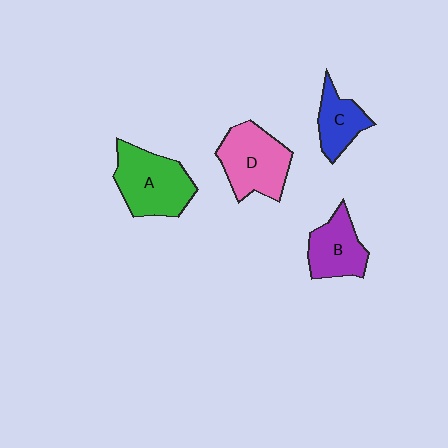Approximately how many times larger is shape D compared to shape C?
Approximately 1.6 times.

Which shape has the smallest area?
Shape C (blue).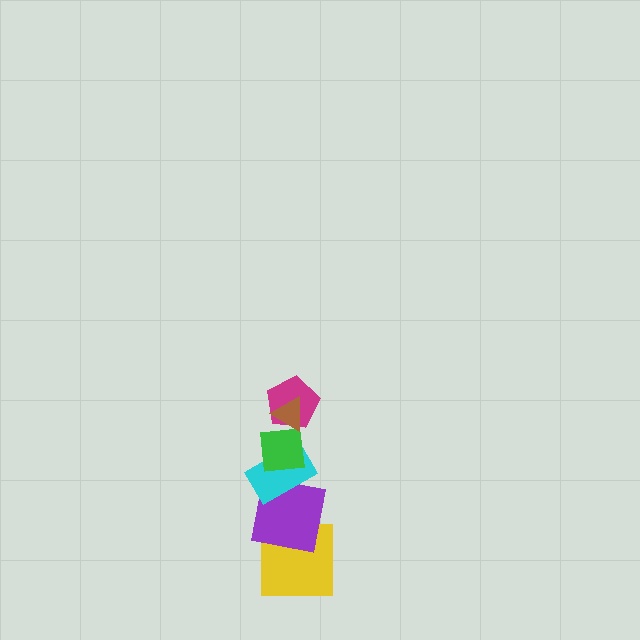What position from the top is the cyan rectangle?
The cyan rectangle is 4th from the top.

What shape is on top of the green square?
The magenta pentagon is on top of the green square.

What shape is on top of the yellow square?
The purple square is on top of the yellow square.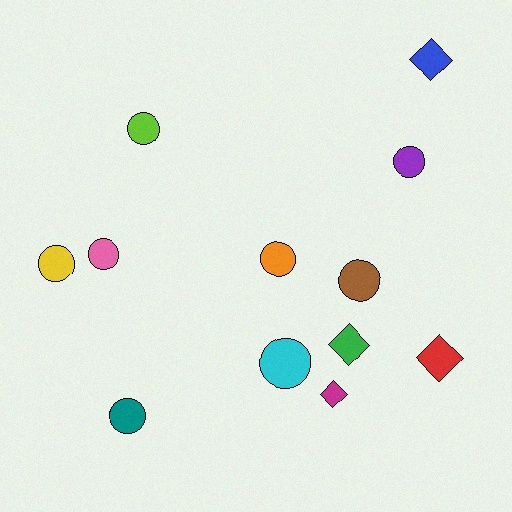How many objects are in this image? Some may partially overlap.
There are 12 objects.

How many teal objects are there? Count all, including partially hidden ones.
There is 1 teal object.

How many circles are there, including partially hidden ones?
There are 8 circles.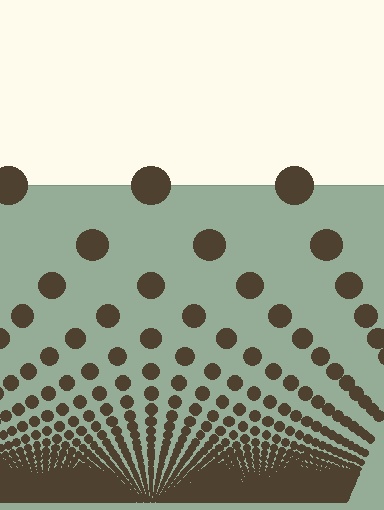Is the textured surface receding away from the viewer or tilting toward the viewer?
The surface appears to tilt toward the viewer. Texture elements get larger and sparser toward the top.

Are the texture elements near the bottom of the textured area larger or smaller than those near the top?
Smaller. The gradient is inverted — elements near the bottom are smaller and denser.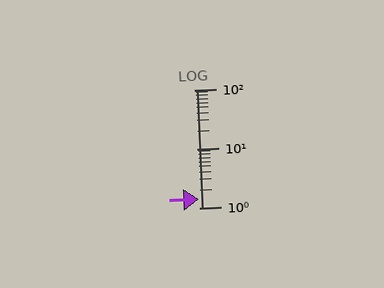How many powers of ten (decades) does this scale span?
The scale spans 2 decades, from 1 to 100.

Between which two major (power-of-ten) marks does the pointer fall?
The pointer is between 1 and 10.